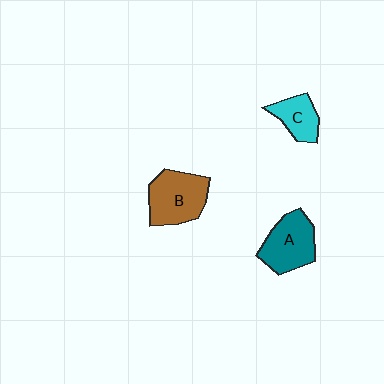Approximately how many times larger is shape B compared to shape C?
Approximately 1.7 times.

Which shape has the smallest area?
Shape C (cyan).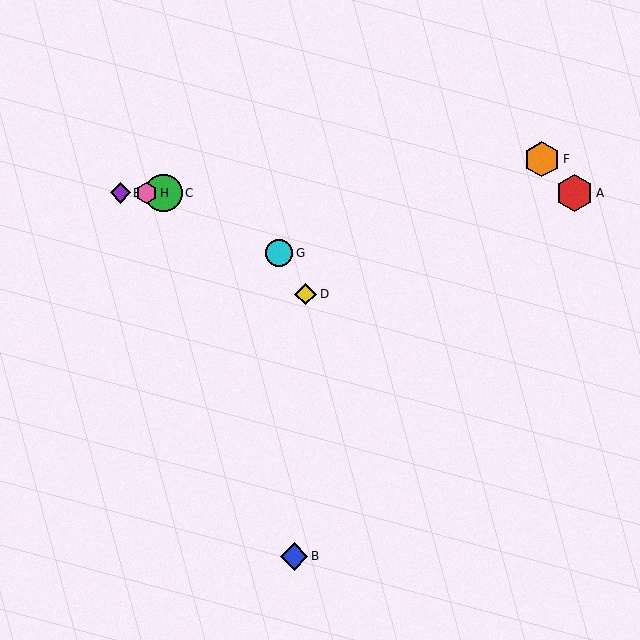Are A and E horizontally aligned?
Yes, both are at y≈193.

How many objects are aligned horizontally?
4 objects (A, C, E, H) are aligned horizontally.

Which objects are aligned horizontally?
Objects A, C, E, H are aligned horizontally.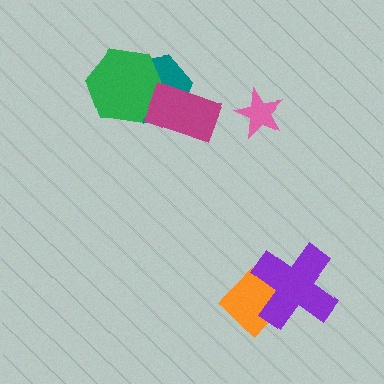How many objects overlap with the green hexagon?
2 objects overlap with the green hexagon.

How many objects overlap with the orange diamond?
1 object overlaps with the orange diamond.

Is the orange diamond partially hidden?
Yes, it is partially covered by another shape.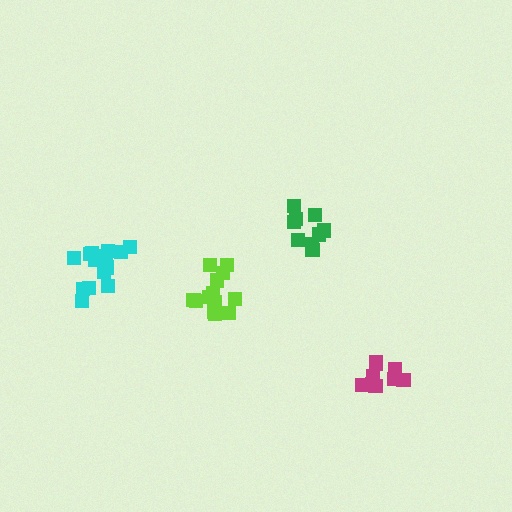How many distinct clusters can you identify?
There are 4 distinct clusters.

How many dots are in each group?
Group 1: 14 dots, Group 2: 9 dots, Group 3: 13 dots, Group 4: 9 dots (45 total).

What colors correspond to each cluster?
The clusters are colored: cyan, green, lime, magenta.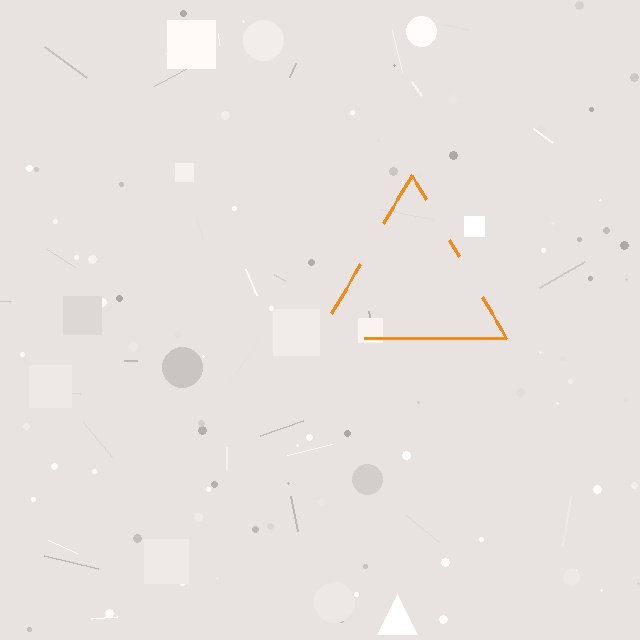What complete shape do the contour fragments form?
The contour fragments form a triangle.